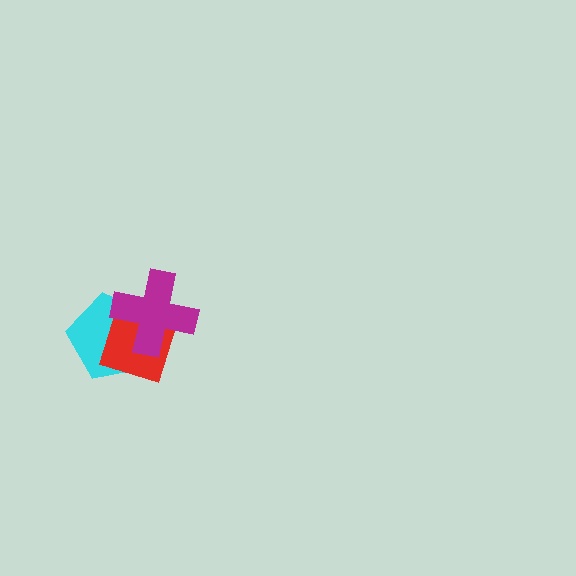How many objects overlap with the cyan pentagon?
2 objects overlap with the cyan pentagon.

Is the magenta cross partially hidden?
No, no other shape covers it.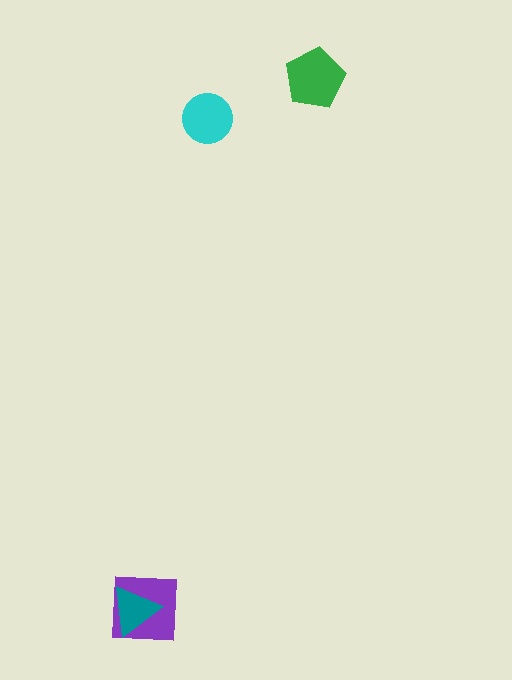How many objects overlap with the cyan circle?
0 objects overlap with the cyan circle.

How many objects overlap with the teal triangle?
1 object overlaps with the teal triangle.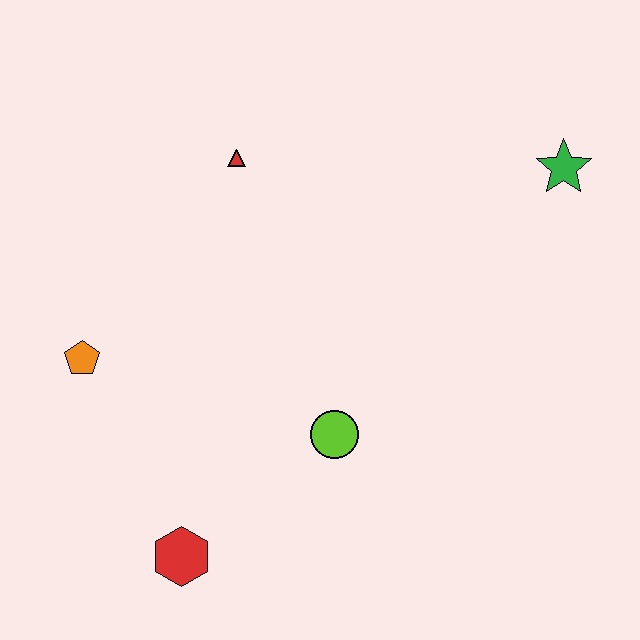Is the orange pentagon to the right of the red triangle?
No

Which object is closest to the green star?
The red triangle is closest to the green star.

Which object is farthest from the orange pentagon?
The green star is farthest from the orange pentagon.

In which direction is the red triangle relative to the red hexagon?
The red triangle is above the red hexagon.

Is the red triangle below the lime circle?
No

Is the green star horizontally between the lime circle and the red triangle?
No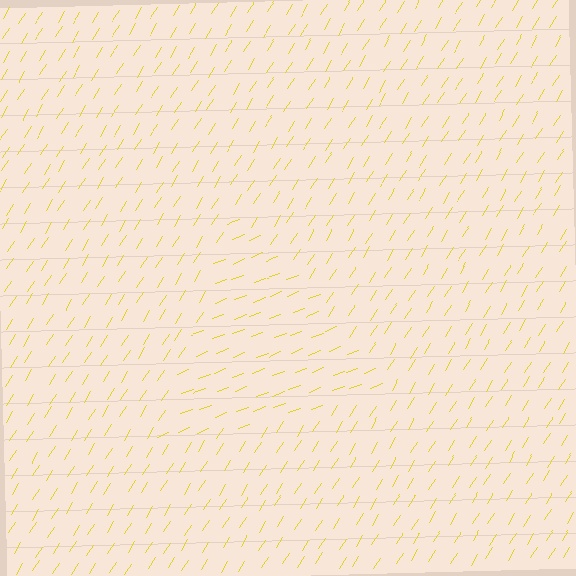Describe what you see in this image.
The image is filled with small yellow line segments. A triangle region in the image has lines oriented differently from the surrounding lines, creating a visible texture boundary.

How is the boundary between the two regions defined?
The boundary is defined purely by a change in line orientation (approximately 36 degrees difference). All lines are the same color and thickness.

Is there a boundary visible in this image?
Yes, there is a texture boundary formed by a change in line orientation.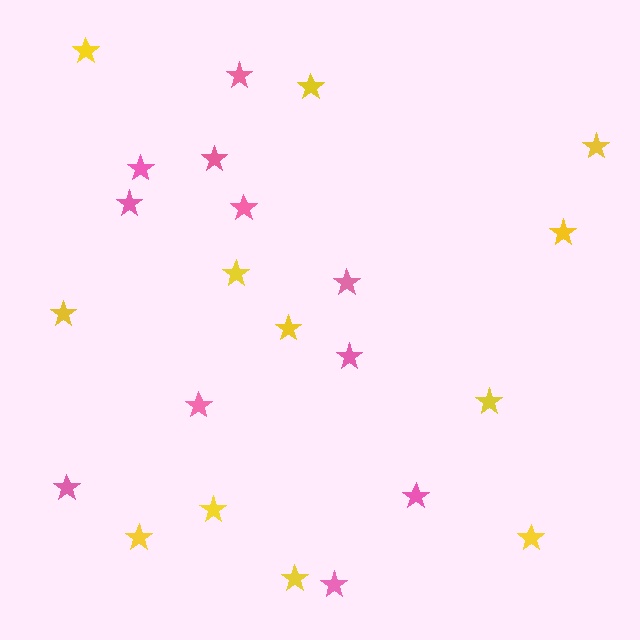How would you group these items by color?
There are 2 groups: one group of yellow stars (12) and one group of pink stars (11).